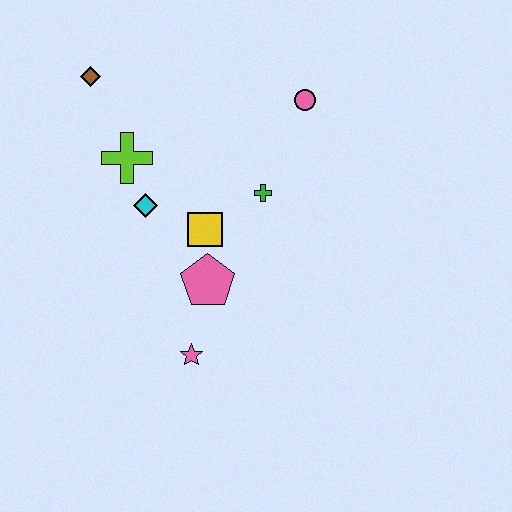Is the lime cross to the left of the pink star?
Yes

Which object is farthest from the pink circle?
The pink star is farthest from the pink circle.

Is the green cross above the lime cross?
No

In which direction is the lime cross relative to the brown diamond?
The lime cross is below the brown diamond.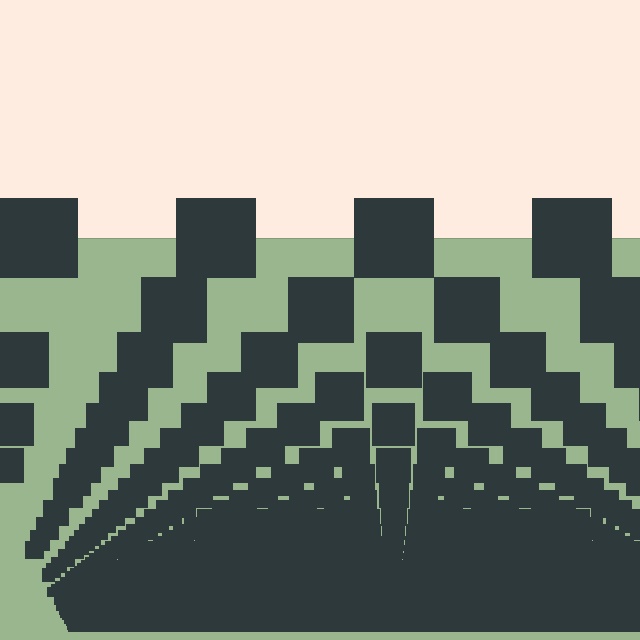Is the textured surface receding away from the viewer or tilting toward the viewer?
The surface appears to tilt toward the viewer. Texture elements get larger and sparser toward the top.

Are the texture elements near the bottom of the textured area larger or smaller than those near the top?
Smaller. The gradient is inverted — elements near the bottom are smaller and denser.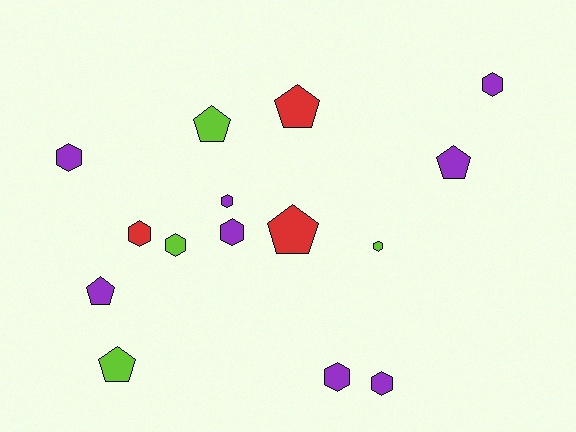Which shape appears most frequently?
Hexagon, with 9 objects.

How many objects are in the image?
There are 15 objects.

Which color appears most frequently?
Purple, with 8 objects.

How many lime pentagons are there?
There are 2 lime pentagons.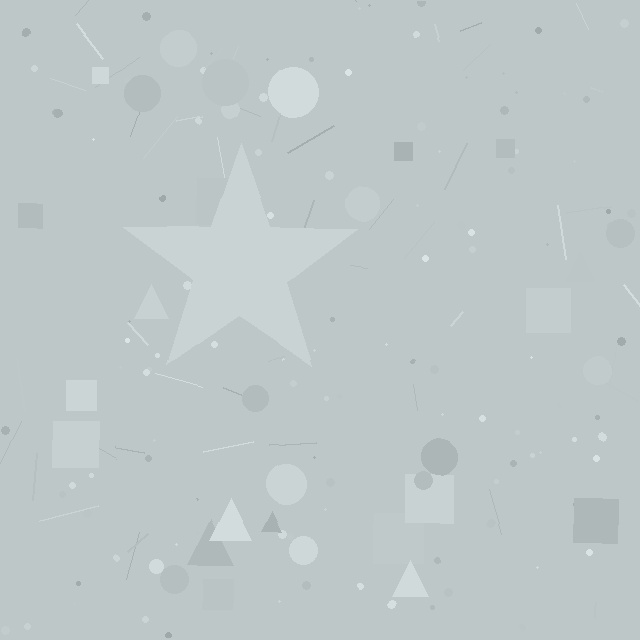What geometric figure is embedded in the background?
A star is embedded in the background.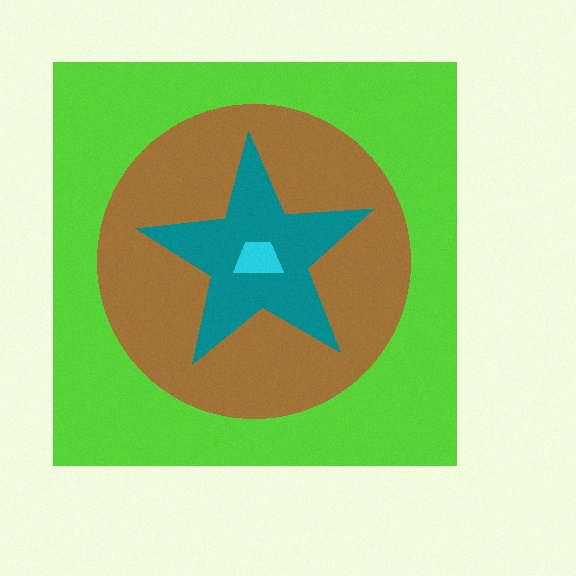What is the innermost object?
The cyan trapezoid.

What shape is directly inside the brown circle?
The teal star.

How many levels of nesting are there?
4.